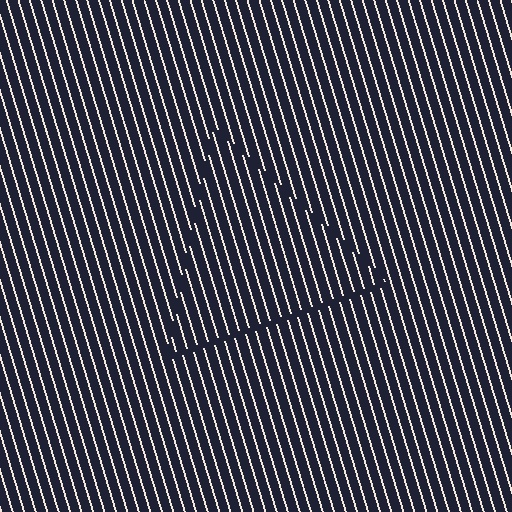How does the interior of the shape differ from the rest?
The interior of the shape contains the same grating, shifted by half a period — the contour is defined by the phase discontinuity where line-ends from the inner and outer gratings abut.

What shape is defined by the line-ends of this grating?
An illusory triangle. The interior of the shape contains the same grating, shifted by half a period — the contour is defined by the phase discontinuity where line-ends from the inner and outer gratings abut.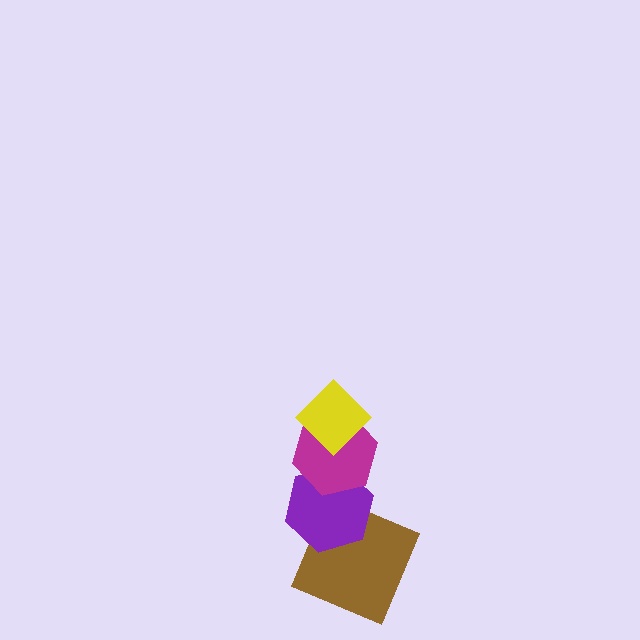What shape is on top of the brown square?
The purple hexagon is on top of the brown square.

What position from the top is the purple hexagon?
The purple hexagon is 3rd from the top.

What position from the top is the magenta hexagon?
The magenta hexagon is 2nd from the top.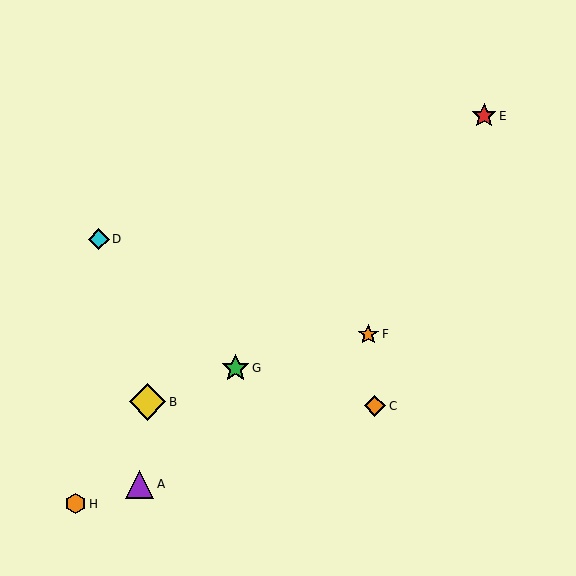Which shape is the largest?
The yellow diamond (labeled B) is the largest.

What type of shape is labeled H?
Shape H is an orange hexagon.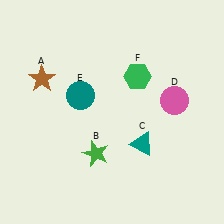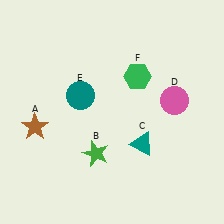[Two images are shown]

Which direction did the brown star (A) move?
The brown star (A) moved down.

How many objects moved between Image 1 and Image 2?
1 object moved between the two images.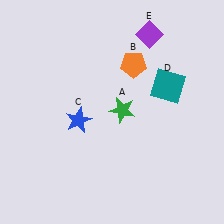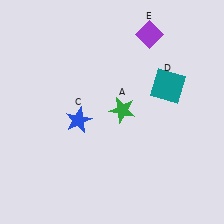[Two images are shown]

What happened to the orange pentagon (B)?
The orange pentagon (B) was removed in Image 2. It was in the top-right area of Image 1.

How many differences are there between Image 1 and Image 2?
There is 1 difference between the two images.